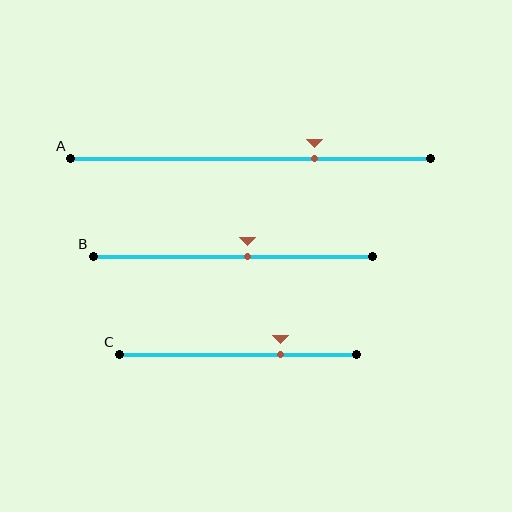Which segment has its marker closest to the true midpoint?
Segment B has its marker closest to the true midpoint.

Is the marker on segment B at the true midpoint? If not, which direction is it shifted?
No, the marker on segment B is shifted to the right by about 5% of the segment length.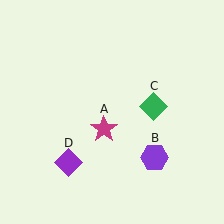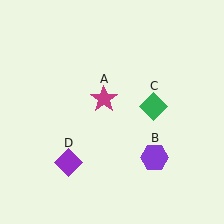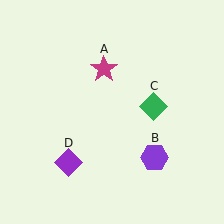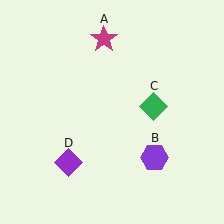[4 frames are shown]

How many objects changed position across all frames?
1 object changed position: magenta star (object A).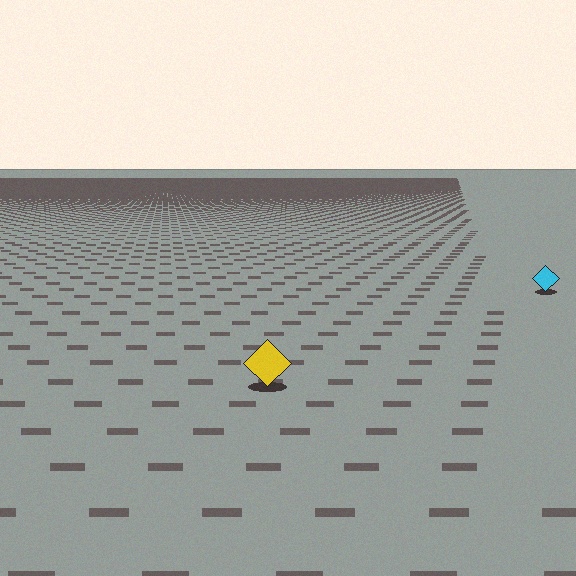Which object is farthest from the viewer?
The cyan diamond is farthest from the viewer. It appears smaller and the ground texture around it is denser.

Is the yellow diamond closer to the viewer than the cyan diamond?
Yes. The yellow diamond is closer — you can tell from the texture gradient: the ground texture is coarser near it.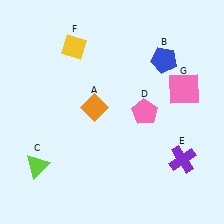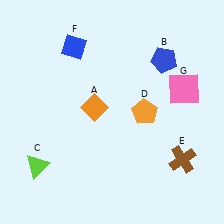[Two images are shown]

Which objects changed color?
D changed from pink to orange. E changed from purple to brown. F changed from yellow to blue.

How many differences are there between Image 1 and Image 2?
There are 3 differences between the two images.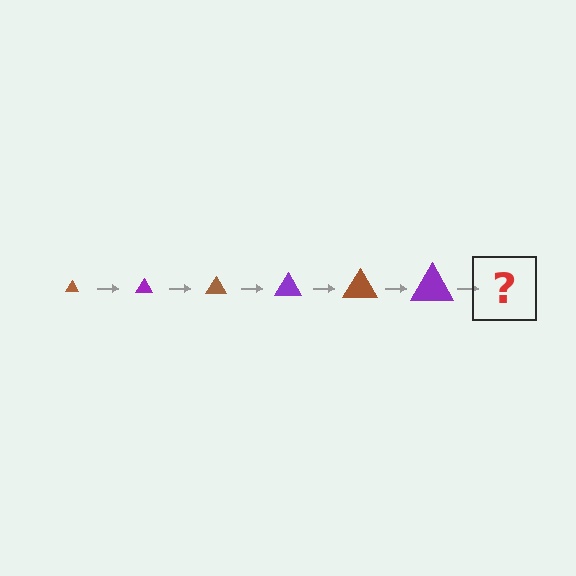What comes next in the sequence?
The next element should be a brown triangle, larger than the previous one.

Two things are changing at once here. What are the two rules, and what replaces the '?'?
The two rules are that the triangle grows larger each step and the color cycles through brown and purple. The '?' should be a brown triangle, larger than the previous one.